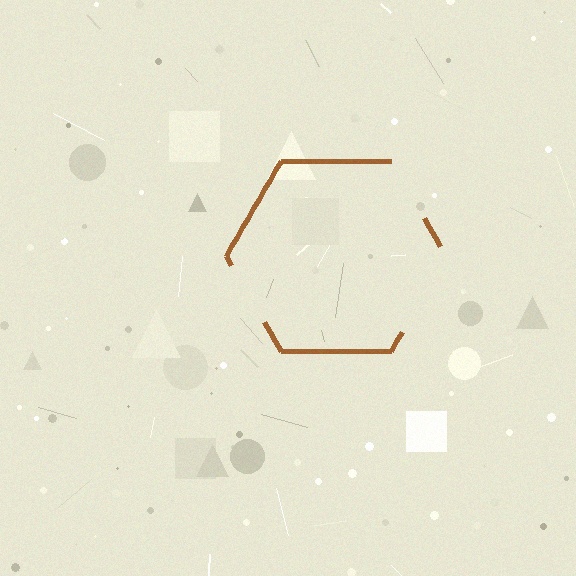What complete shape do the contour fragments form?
The contour fragments form a hexagon.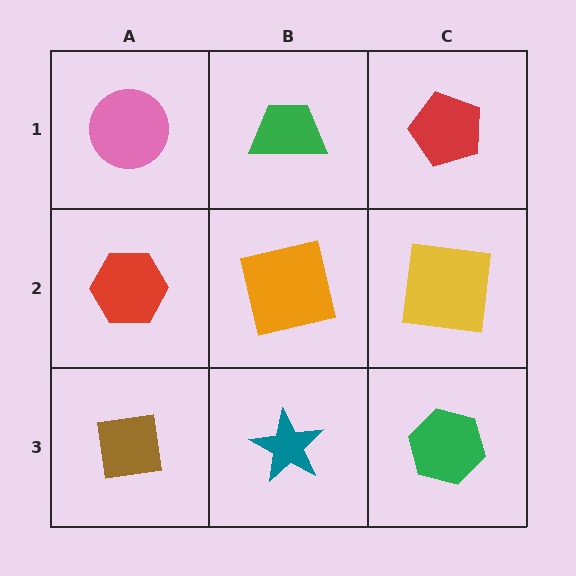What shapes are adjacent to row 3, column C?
A yellow square (row 2, column C), a teal star (row 3, column B).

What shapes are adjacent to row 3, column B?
An orange square (row 2, column B), a brown square (row 3, column A), a green hexagon (row 3, column C).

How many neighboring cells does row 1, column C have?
2.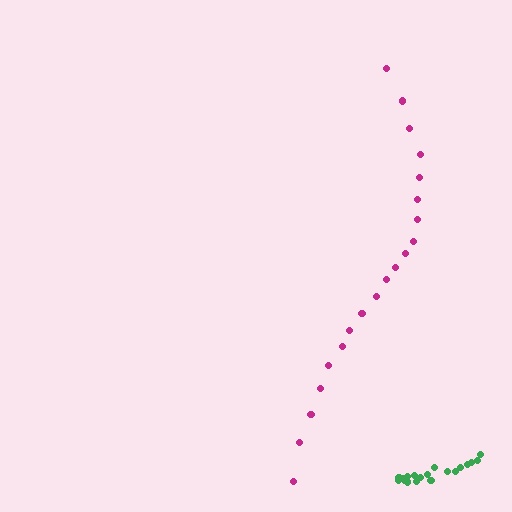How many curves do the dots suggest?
There are 2 distinct paths.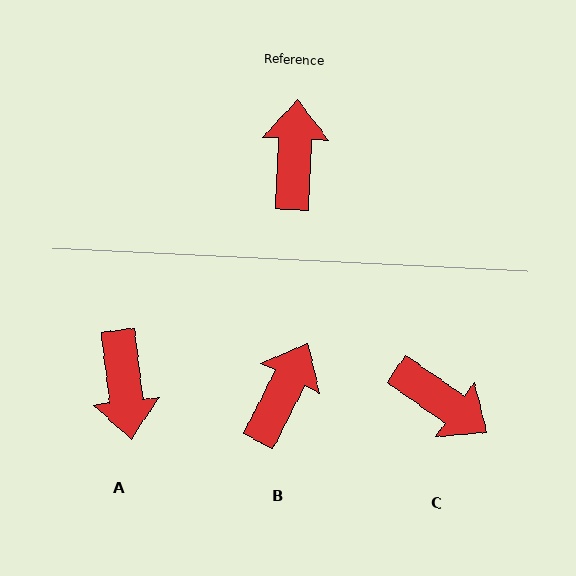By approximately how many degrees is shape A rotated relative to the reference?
Approximately 170 degrees clockwise.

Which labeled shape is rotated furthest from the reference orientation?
A, about 170 degrees away.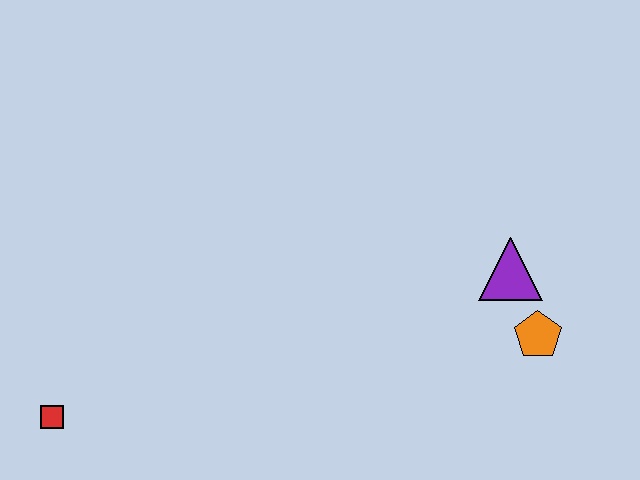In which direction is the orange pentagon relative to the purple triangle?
The orange pentagon is below the purple triangle.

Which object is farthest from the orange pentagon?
The red square is farthest from the orange pentagon.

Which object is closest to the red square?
The purple triangle is closest to the red square.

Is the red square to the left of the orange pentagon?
Yes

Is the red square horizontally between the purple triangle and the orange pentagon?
No